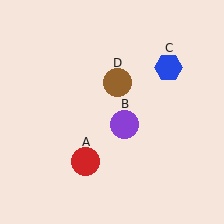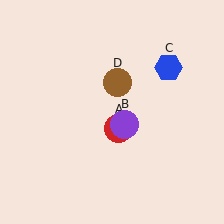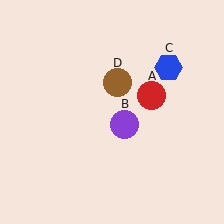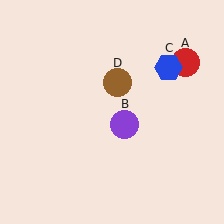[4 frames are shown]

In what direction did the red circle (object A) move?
The red circle (object A) moved up and to the right.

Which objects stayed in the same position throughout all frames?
Purple circle (object B) and blue hexagon (object C) and brown circle (object D) remained stationary.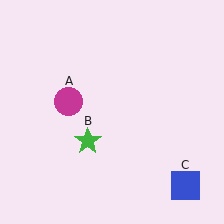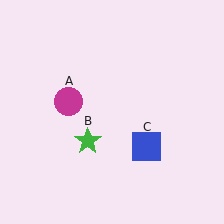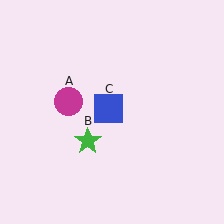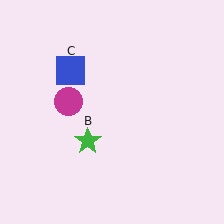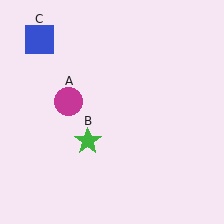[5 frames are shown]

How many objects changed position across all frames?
1 object changed position: blue square (object C).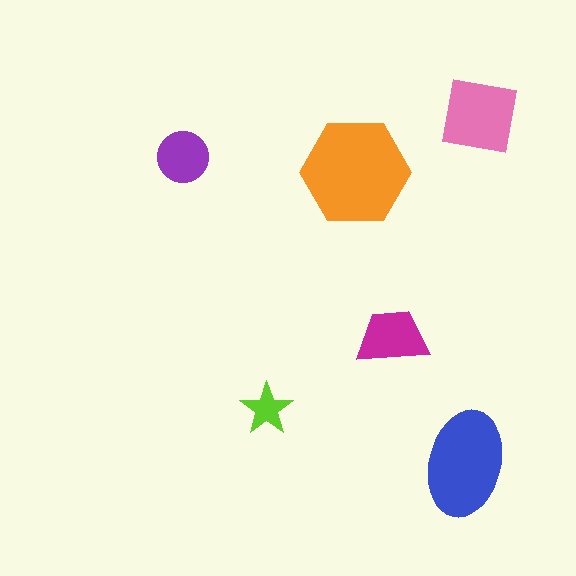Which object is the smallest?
The lime star.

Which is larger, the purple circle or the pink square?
The pink square.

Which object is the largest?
The orange hexagon.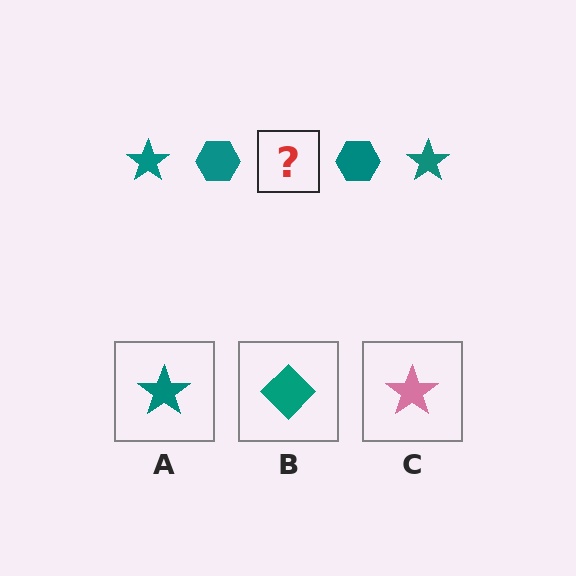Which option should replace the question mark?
Option A.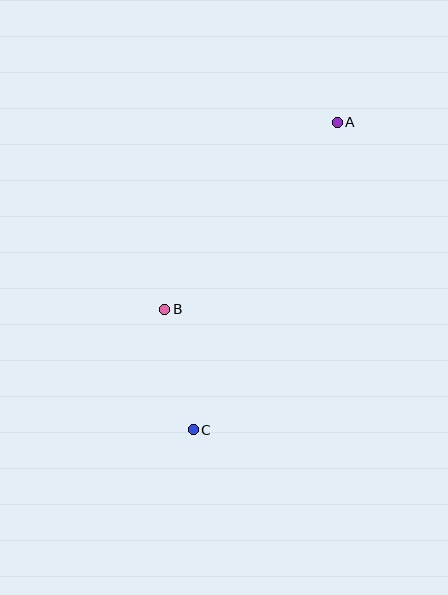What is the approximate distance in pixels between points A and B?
The distance between A and B is approximately 254 pixels.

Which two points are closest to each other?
Points B and C are closest to each other.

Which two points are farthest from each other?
Points A and C are farthest from each other.